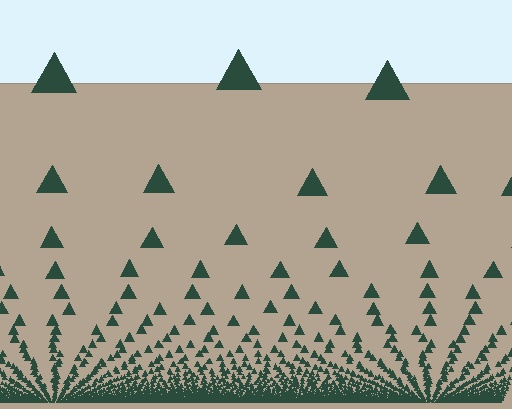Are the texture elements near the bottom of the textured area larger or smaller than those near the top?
Smaller. The gradient is inverted — elements near the bottom are smaller and denser.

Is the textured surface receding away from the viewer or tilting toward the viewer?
The surface appears to tilt toward the viewer. Texture elements get larger and sparser toward the top.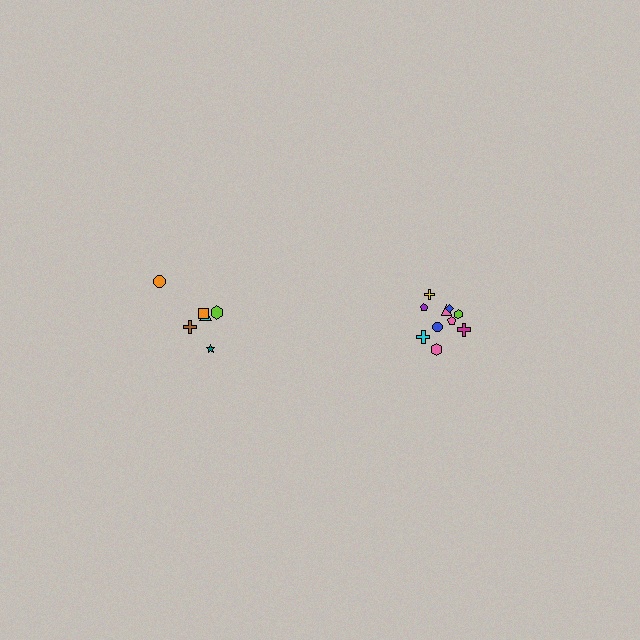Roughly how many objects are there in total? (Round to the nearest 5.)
Roughly 15 objects in total.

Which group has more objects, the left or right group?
The right group.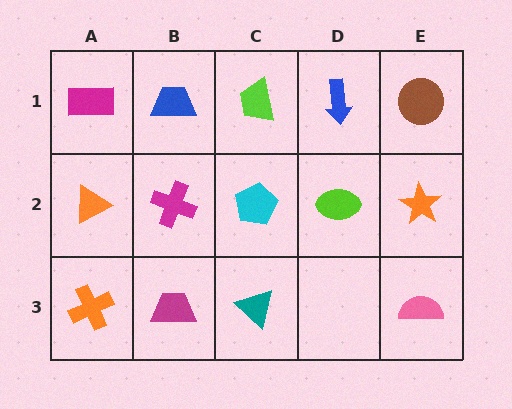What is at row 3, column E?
A pink semicircle.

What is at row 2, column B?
A magenta cross.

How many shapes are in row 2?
5 shapes.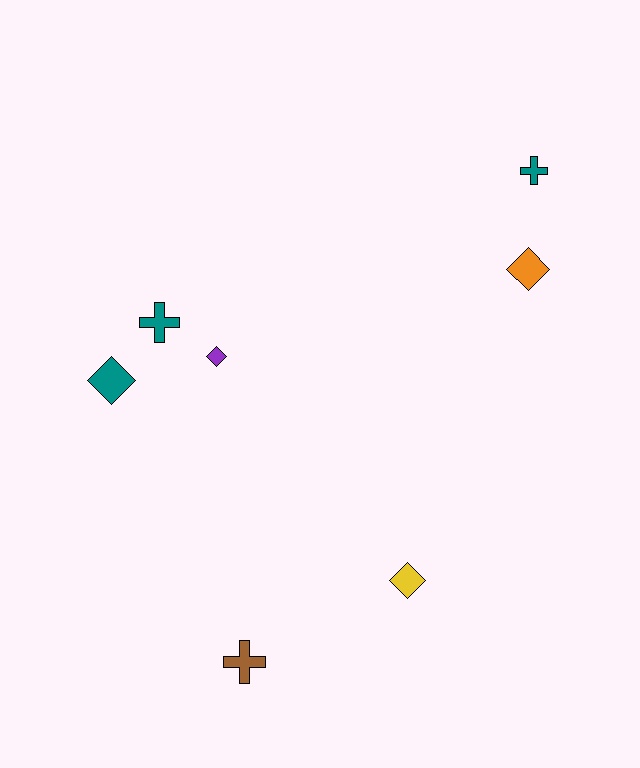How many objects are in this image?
There are 7 objects.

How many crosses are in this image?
There are 3 crosses.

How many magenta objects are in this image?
There are no magenta objects.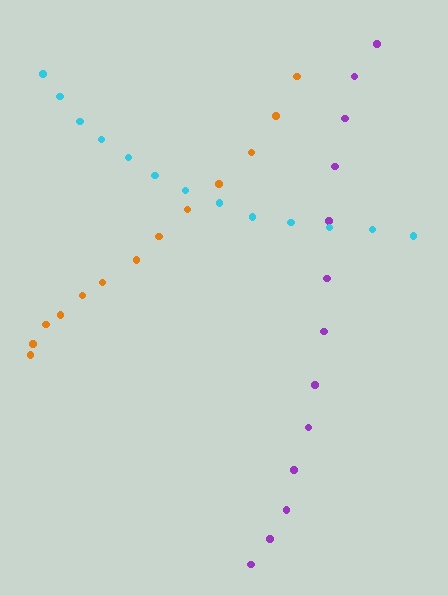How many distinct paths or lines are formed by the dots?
There are 3 distinct paths.